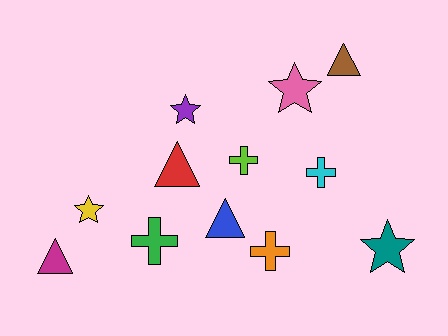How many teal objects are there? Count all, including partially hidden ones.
There is 1 teal object.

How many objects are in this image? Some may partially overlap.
There are 12 objects.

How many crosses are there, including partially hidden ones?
There are 4 crosses.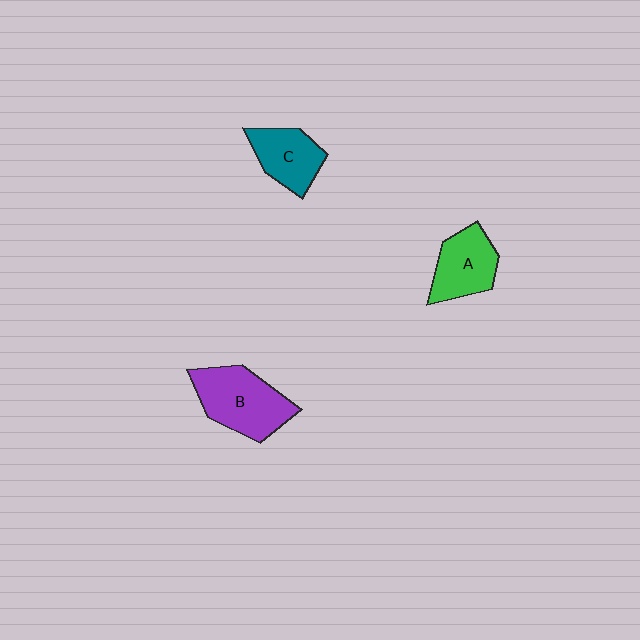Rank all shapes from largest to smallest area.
From largest to smallest: B (purple), A (green), C (teal).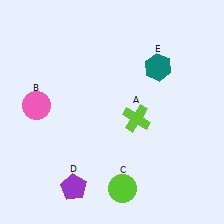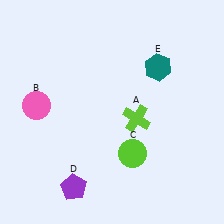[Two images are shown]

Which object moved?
The lime circle (C) moved up.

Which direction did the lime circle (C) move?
The lime circle (C) moved up.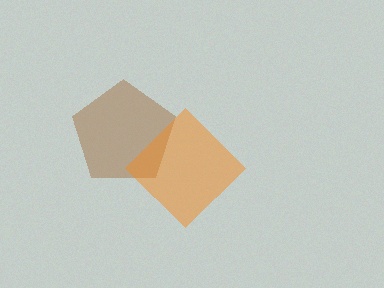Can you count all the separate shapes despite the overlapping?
Yes, there are 2 separate shapes.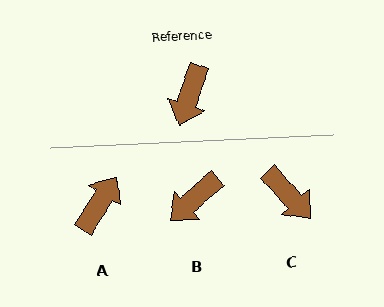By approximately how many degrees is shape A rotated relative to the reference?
Approximately 167 degrees counter-clockwise.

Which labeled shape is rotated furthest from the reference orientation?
A, about 167 degrees away.